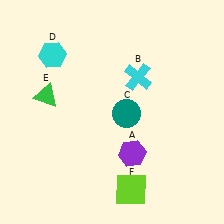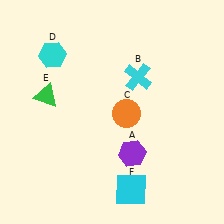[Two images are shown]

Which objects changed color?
C changed from teal to orange. F changed from lime to cyan.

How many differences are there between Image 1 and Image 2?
There are 2 differences between the two images.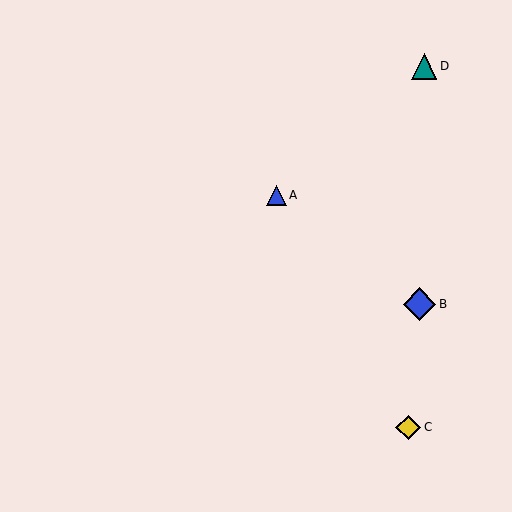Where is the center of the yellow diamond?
The center of the yellow diamond is at (408, 427).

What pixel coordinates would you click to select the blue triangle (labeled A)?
Click at (276, 195) to select the blue triangle A.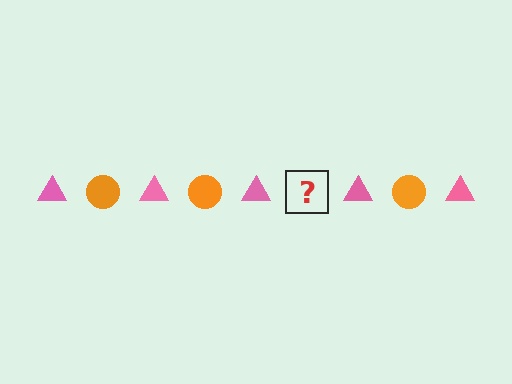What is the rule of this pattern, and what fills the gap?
The rule is that the pattern alternates between pink triangle and orange circle. The gap should be filled with an orange circle.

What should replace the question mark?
The question mark should be replaced with an orange circle.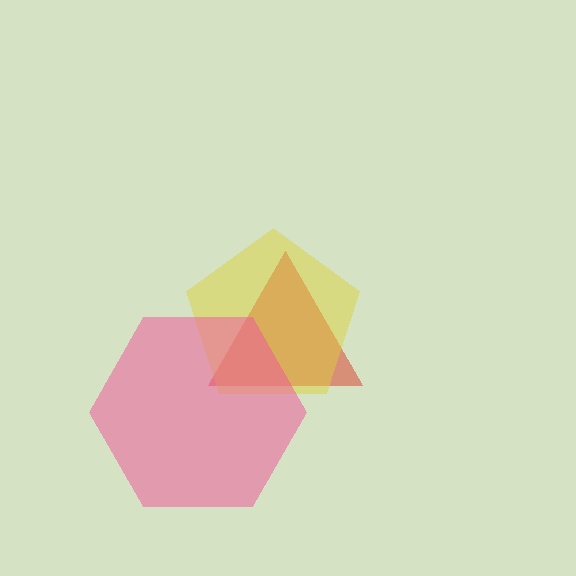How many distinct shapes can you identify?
There are 3 distinct shapes: a red triangle, a yellow pentagon, a pink hexagon.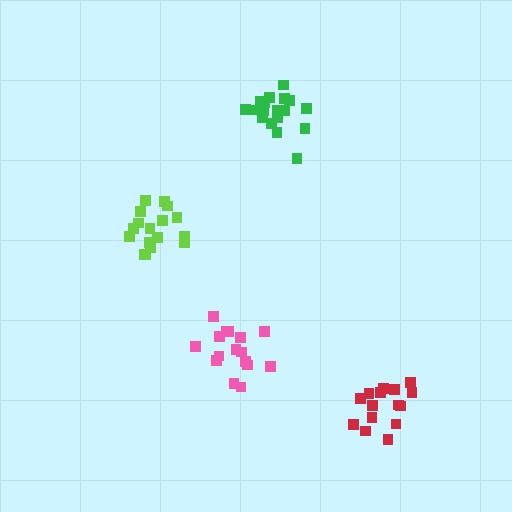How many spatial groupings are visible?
There are 4 spatial groupings.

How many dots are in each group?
Group 1: 19 dots, Group 2: 17 dots, Group 3: 15 dots, Group 4: 16 dots (67 total).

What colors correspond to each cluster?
The clusters are colored: green, lime, red, pink.